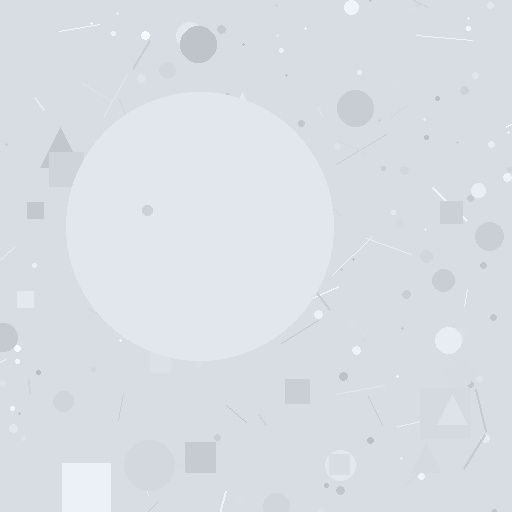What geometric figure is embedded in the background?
A circle is embedded in the background.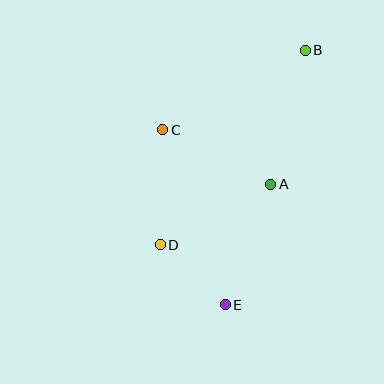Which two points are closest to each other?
Points D and E are closest to each other.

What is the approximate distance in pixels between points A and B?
The distance between A and B is approximately 138 pixels.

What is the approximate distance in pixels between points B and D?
The distance between B and D is approximately 242 pixels.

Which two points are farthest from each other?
Points B and E are farthest from each other.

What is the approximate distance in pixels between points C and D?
The distance between C and D is approximately 115 pixels.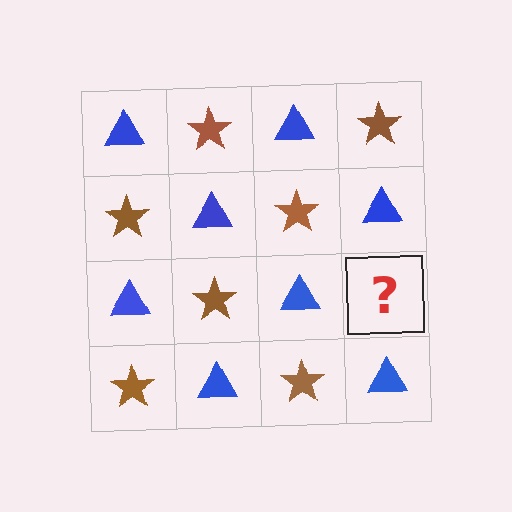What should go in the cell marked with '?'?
The missing cell should contain a brown star.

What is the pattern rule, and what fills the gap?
The rule is that it alternates blue triangle and brown star in a checkerboard pattern. The gap should be filled with a brown star.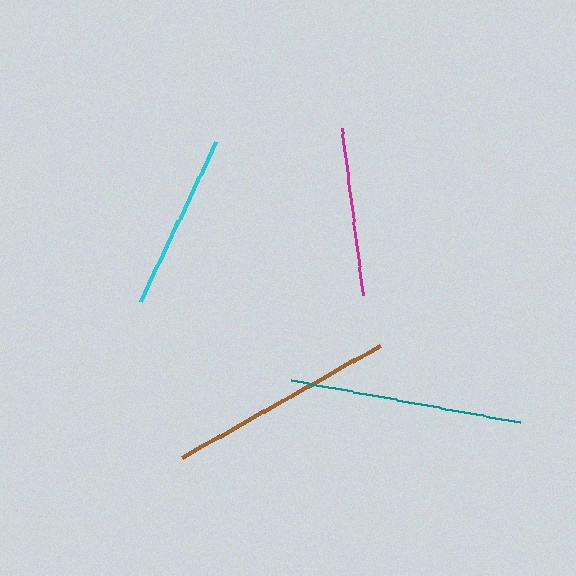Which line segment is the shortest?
The magenta line is the shortest at approximately 168 pixels.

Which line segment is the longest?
The teal line is the longest at approximately 233 pixels.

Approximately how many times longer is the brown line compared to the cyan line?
The brown line is approximately 1.3 times the length of the cyan line.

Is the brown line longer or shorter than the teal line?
The teal line is longer than the brown line.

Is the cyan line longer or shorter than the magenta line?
The cyan line is longer than the magenta line.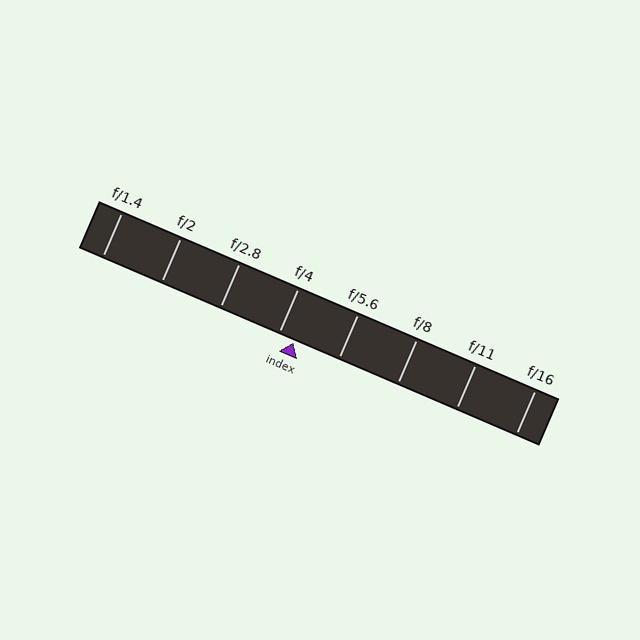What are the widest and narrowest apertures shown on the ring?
The widest aperture shown is f/1.4 and the narrowest is f/16.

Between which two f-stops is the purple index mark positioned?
The index mark is between f/4 and f/5.6.